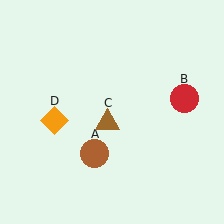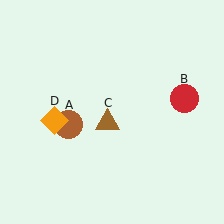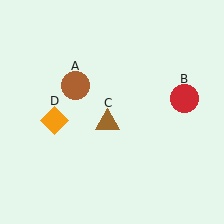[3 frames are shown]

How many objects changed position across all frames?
1 object changed position: brown circle (object A).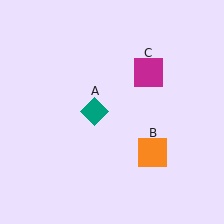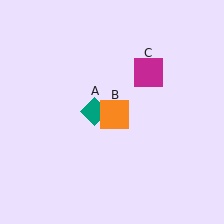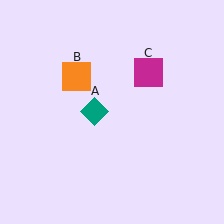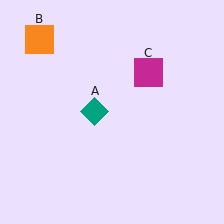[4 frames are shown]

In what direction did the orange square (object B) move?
The orange square (object B) moved up and to the left.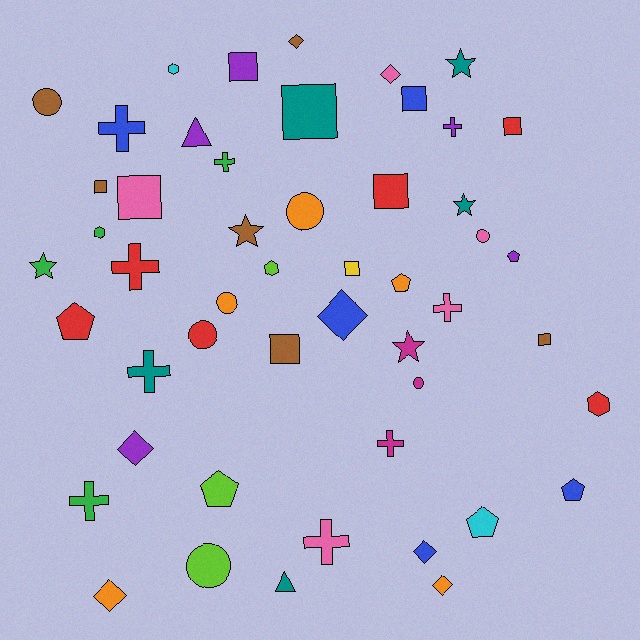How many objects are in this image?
There are 50 objects.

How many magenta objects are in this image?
There are 3 magenta objects.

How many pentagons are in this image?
There are 6 pentagons.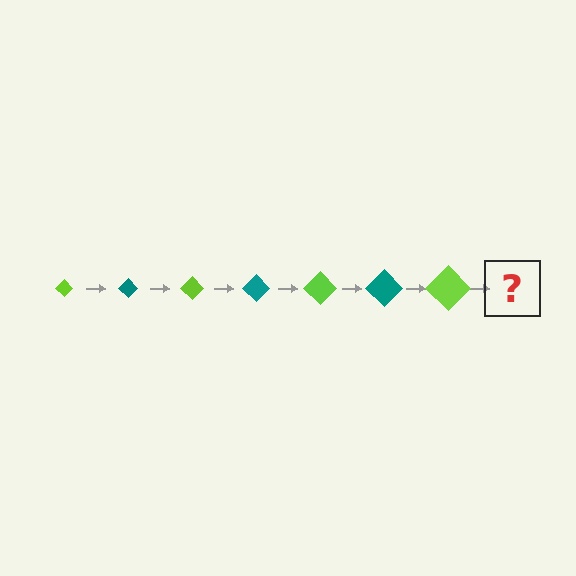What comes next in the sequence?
The next element should be a teal diamond, larger than the previous one.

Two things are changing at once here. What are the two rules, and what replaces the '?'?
The two rules are that the diamond grows larger each step and the color cycles through lime and teal. The '?' should be a teal diamond, larger than the previous one.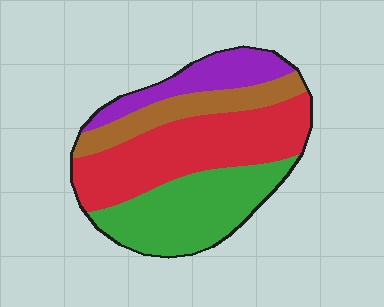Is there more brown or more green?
Green.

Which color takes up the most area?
Red, at roughly 40%.